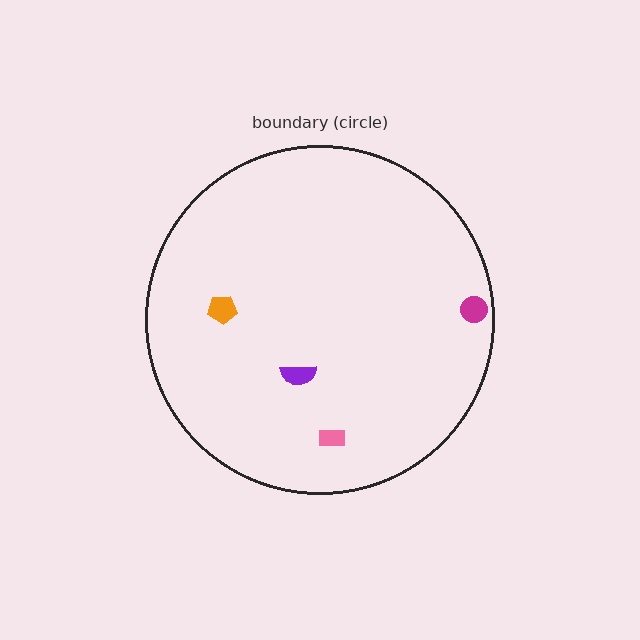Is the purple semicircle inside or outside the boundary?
Inside.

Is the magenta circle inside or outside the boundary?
Inside.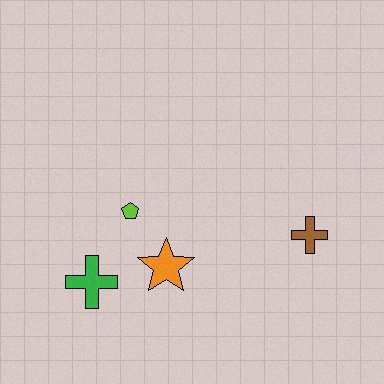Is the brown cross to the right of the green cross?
Yes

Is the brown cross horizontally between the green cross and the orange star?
No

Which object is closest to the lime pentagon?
The orange star is closest to the lime pentagon.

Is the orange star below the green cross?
No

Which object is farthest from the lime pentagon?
The brown cross is farthest from the lime pentagon.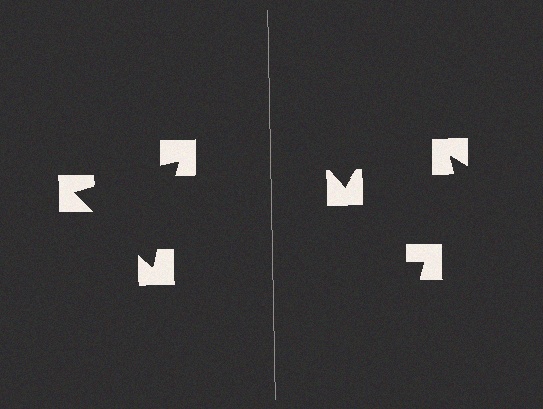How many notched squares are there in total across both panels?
6 — 3 on each side.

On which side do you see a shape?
An illusory triangle appears on the left side. On the right side the wedge cuts are rotated, so no coherent shape forms.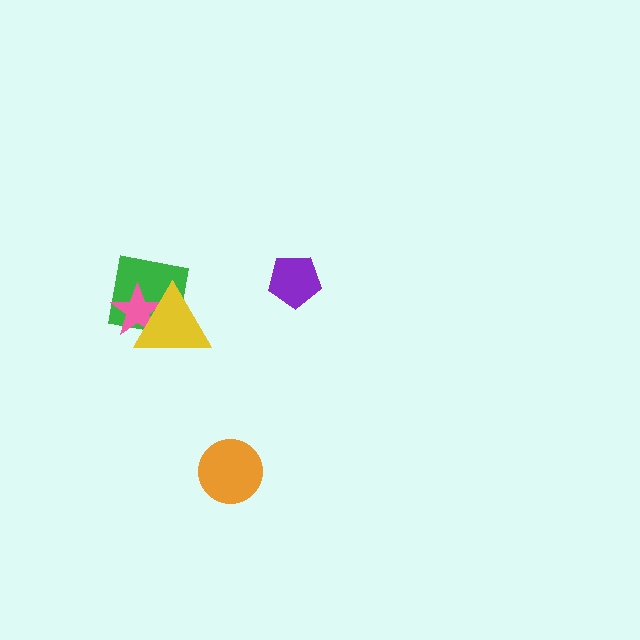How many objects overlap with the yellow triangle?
2 objects overlap with the yellow triangle.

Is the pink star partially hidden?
Yes, it is partially covered by another shape.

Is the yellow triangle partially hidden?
No, no other shape covers it.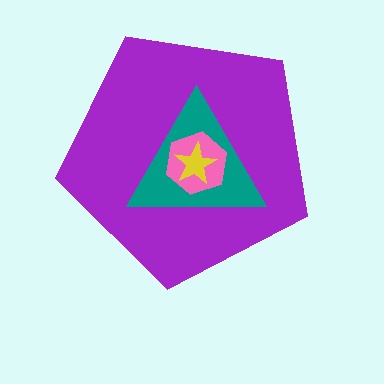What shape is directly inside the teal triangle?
The pink hexagon.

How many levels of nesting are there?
4.